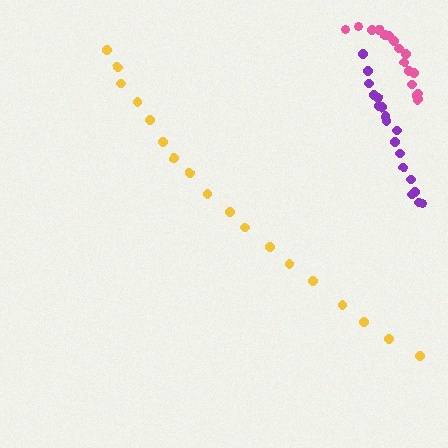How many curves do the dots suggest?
There are 3 distinct paths.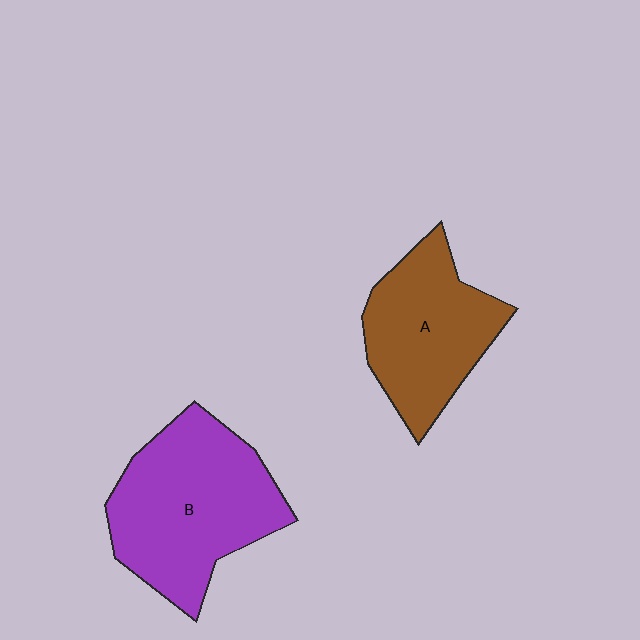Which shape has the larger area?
Shape B (purple).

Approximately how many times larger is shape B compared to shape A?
Approximately 1.3 times.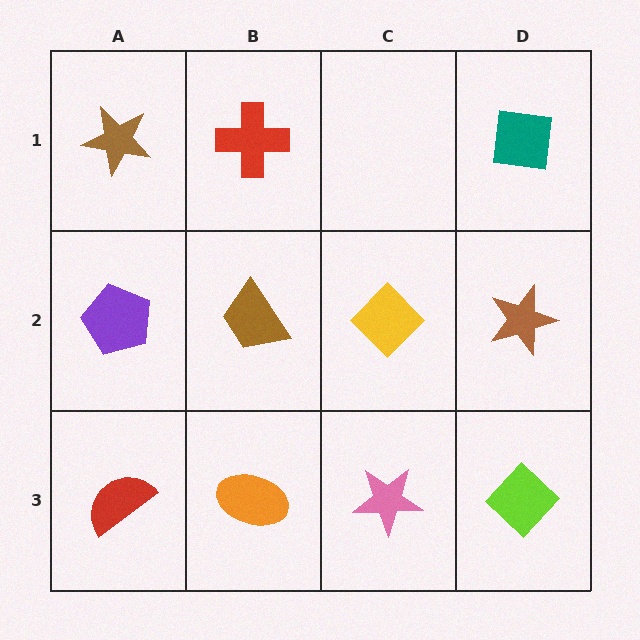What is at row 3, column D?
A lime diamond.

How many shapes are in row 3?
4 shapes.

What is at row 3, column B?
An orange ellipse.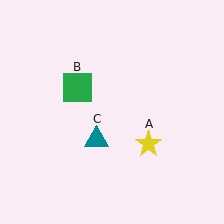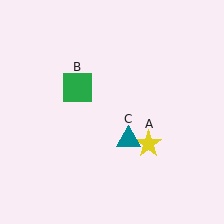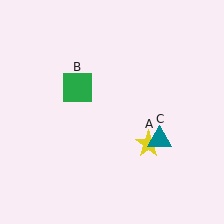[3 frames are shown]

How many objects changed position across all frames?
1 object changed position: teal triangle (object C).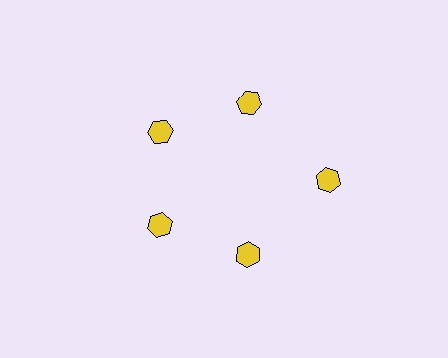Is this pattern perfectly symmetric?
No. The 5 yellow hexagons are arranged in a ring, but one element near the 3 o'clock position is pushed outward from the center, breaking the 5-fold rotational symmetry.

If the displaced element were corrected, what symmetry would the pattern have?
It would have 5-fold rotational symmetry — the pattern would map onto itself every 72 degrees.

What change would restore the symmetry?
The symmetry would be restored by moving it inward, back onto the ring so that all 5 hexagons sit at equal angles and equal distance from the center.